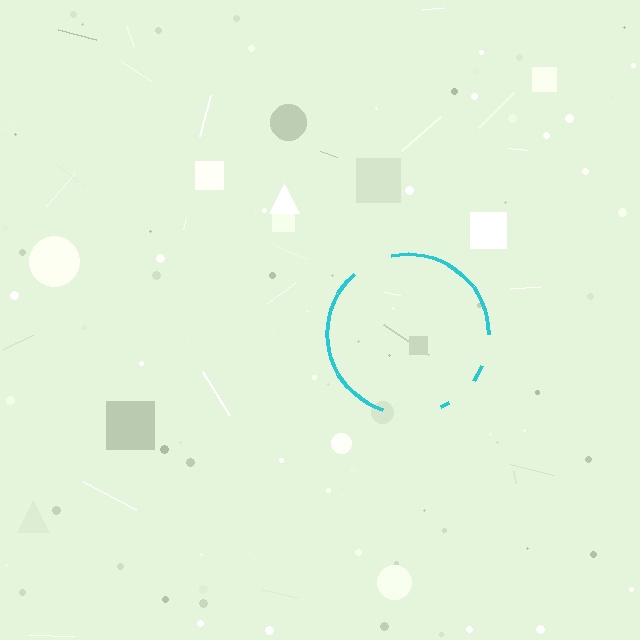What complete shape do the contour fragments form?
The contour fragments form a circle.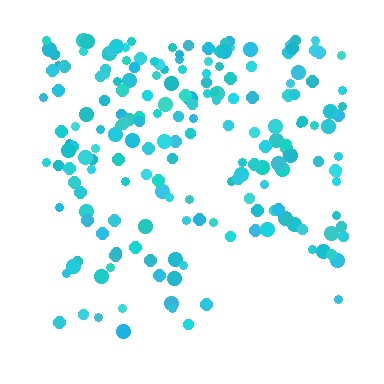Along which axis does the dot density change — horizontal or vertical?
Vertical.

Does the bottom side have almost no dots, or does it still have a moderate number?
Still a moderate number, just noticeably fewer than the top.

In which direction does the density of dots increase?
From bottom to top, with the top side densest.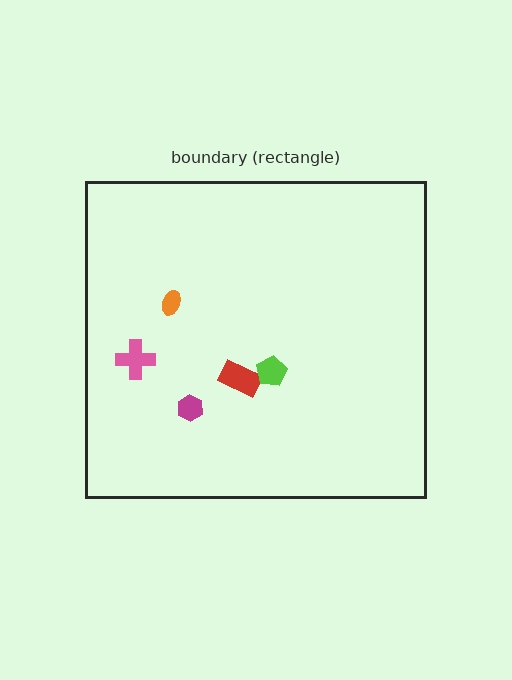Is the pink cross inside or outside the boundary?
Inside.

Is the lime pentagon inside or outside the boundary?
Inside.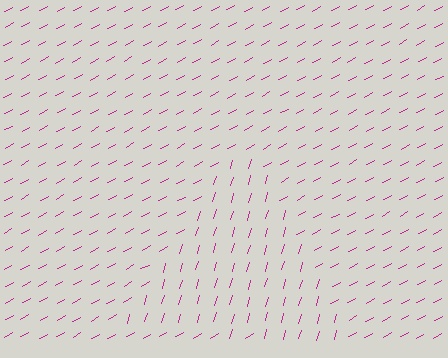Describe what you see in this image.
The image is filled with small magenta line segments. A triangle region in the image has lines oriented differently from the surrounding lines, creating a visible texture boundary.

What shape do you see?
I see a triangle.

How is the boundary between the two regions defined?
The boundary is defined purely by a change in line orientation (approximately 45 degrees difference). All lines are the same color and thickness.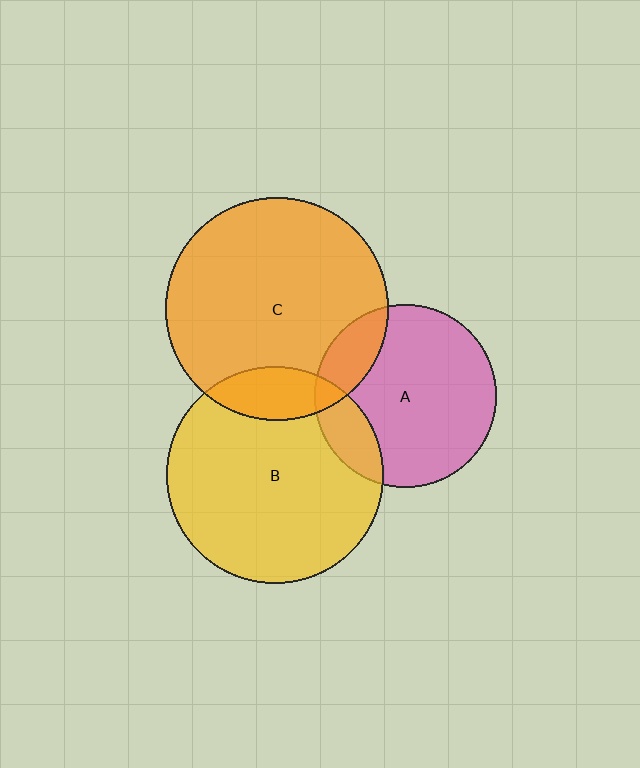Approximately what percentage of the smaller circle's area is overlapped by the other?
Approximately 15%.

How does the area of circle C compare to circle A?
Approximately 1.5 times.